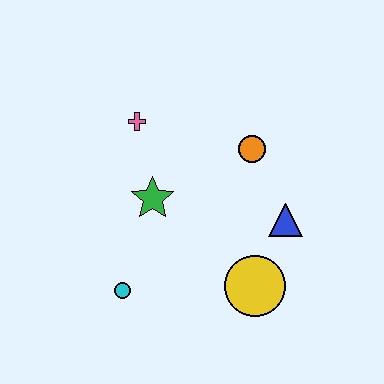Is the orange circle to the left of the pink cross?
No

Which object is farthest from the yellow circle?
The pink cross is farthest from the yellow circle.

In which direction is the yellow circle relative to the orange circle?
The yellow circle is below the orange circle.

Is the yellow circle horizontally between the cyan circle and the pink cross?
No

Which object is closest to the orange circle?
The blue triangle is closest to the orange circle.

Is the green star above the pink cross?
No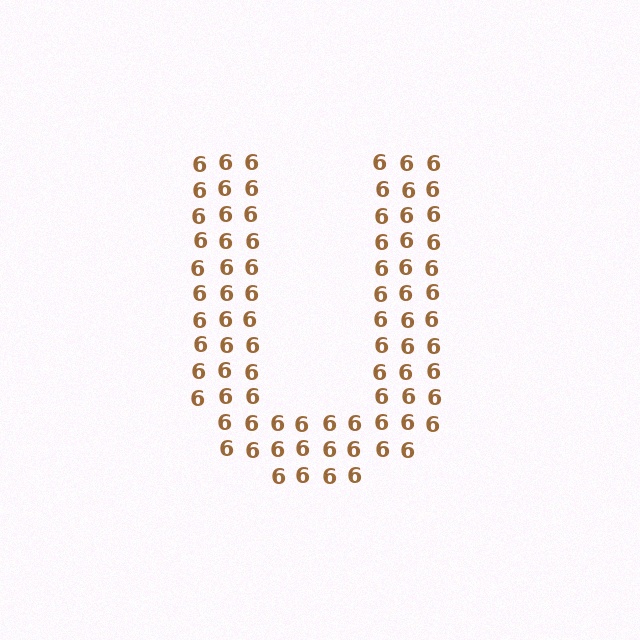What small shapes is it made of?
It is made of small digit 6's.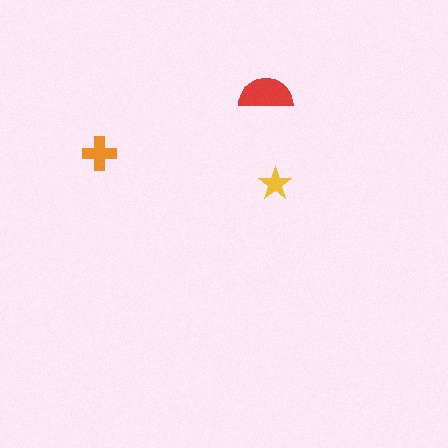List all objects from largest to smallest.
The red semicircle, the orange cross, the yellow star.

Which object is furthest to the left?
The orange cross is leftmost.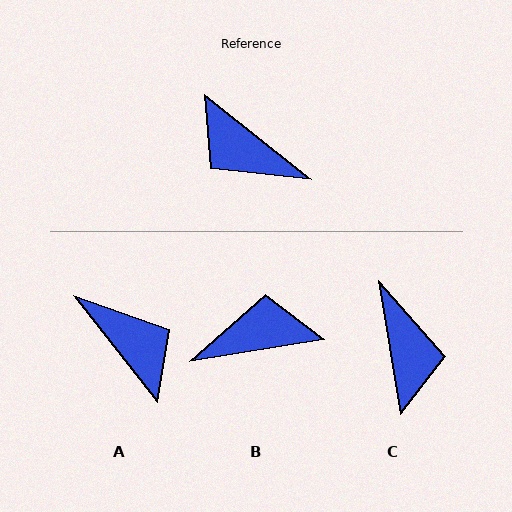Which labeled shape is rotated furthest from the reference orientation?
A, about 167 degrees away.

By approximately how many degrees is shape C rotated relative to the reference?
Approximately 138 degrees counter-clockwise.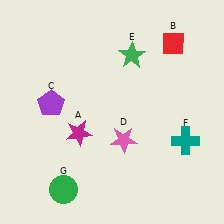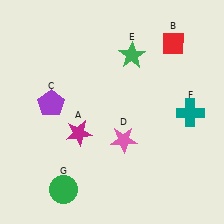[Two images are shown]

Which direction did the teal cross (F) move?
The teal cross (F) moved up.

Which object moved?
The teal cross (F) moved up.